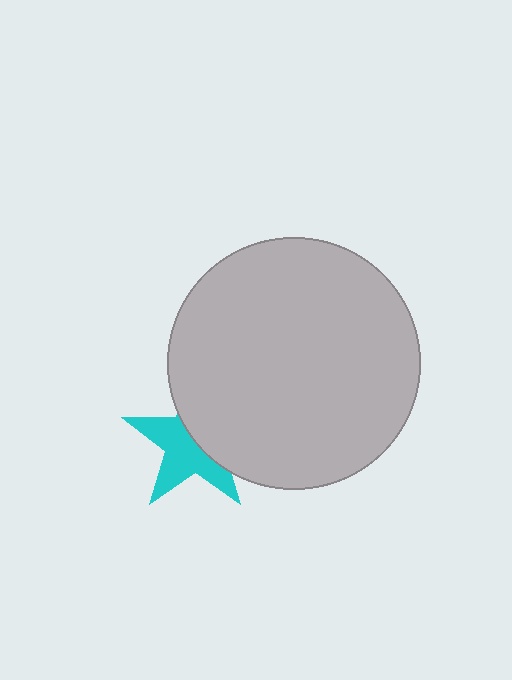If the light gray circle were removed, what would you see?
You would see the complete cyan star.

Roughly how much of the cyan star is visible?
About half of it is visible (roughly 54%).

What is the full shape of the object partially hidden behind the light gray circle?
The partially hidden object is a cyan star.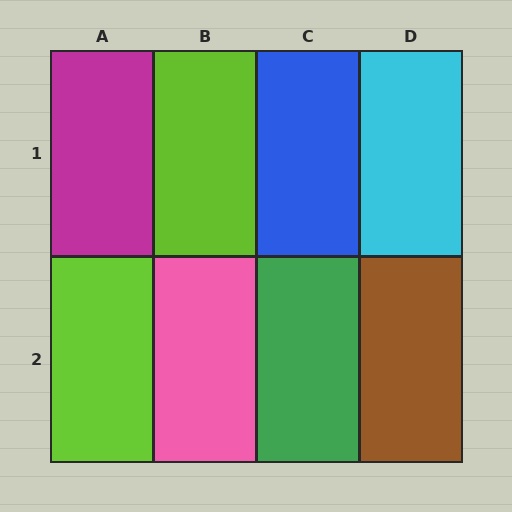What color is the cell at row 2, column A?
Lime.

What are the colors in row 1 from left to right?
Magenta, lime, blue, cyan.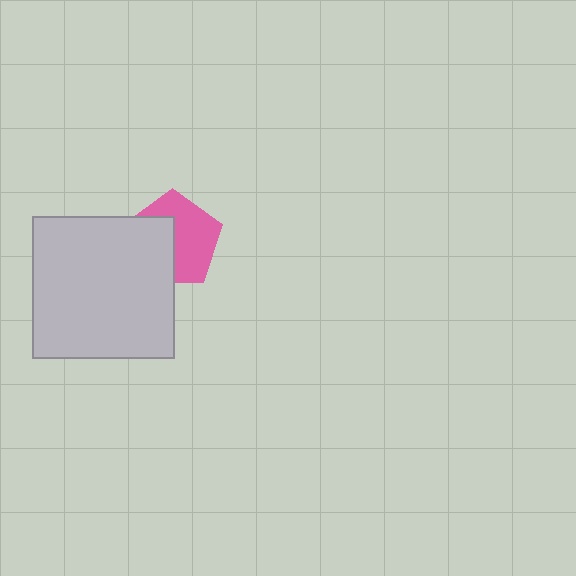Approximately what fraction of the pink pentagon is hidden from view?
Roughly 45% of the pink pentagon is hidden behind the light gray square.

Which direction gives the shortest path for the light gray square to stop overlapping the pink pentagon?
Moving toward the lower-left gives the shortest separation.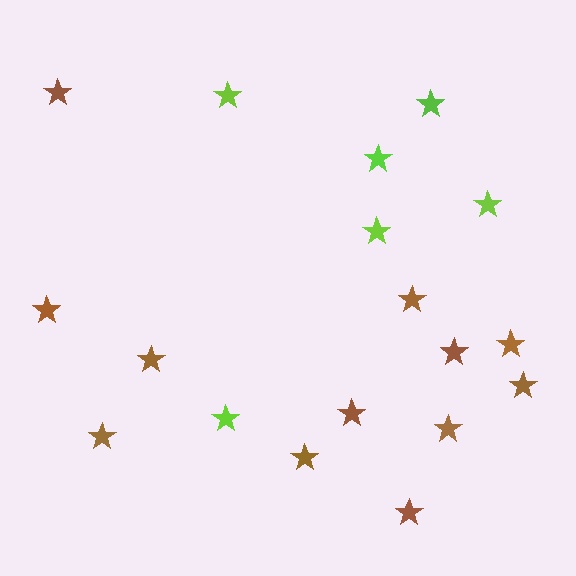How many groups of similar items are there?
There are 2 groups: one group of brown stars (12) and one group of lime stars (6).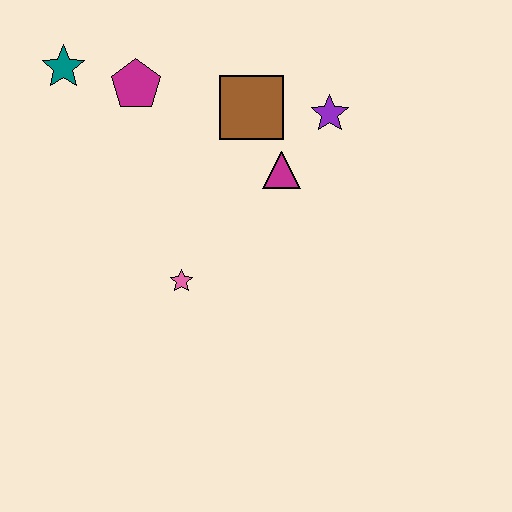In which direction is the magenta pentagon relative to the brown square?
The magenta pentagon is to the left of the brown square.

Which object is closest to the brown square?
The magenta triangle is closest to the brown square.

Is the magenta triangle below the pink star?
No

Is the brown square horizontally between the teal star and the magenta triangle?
Yes